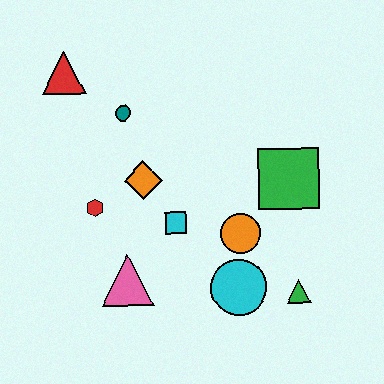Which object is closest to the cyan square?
The orange diamond is closest to the cyan square.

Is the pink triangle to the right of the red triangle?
Yes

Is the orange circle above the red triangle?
No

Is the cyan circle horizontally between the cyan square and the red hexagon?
No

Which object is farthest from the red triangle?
The green triangle is farthest from the red triangle.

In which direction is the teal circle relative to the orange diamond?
The teal circle is above the orange diamond.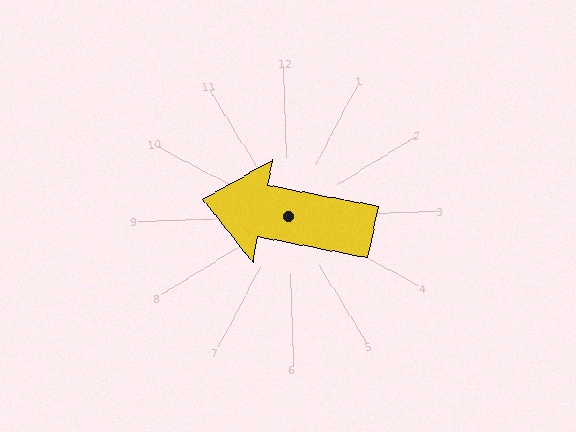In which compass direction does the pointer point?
West.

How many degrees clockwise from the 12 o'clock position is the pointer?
Approximately 283 degrees.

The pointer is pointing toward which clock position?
Roughly 9 o'clock.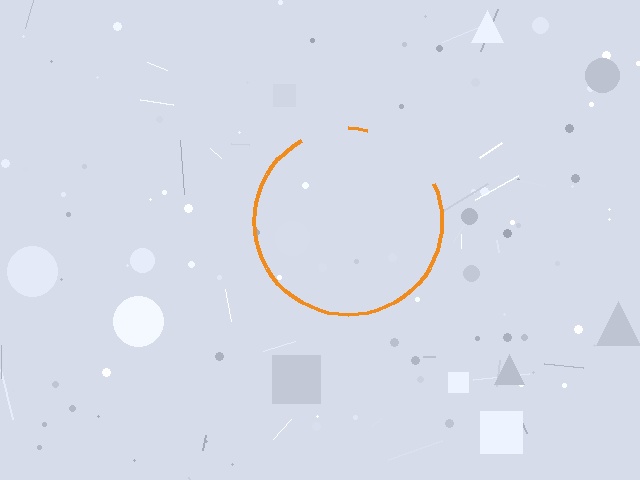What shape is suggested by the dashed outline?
The dashed outline suggests a circle.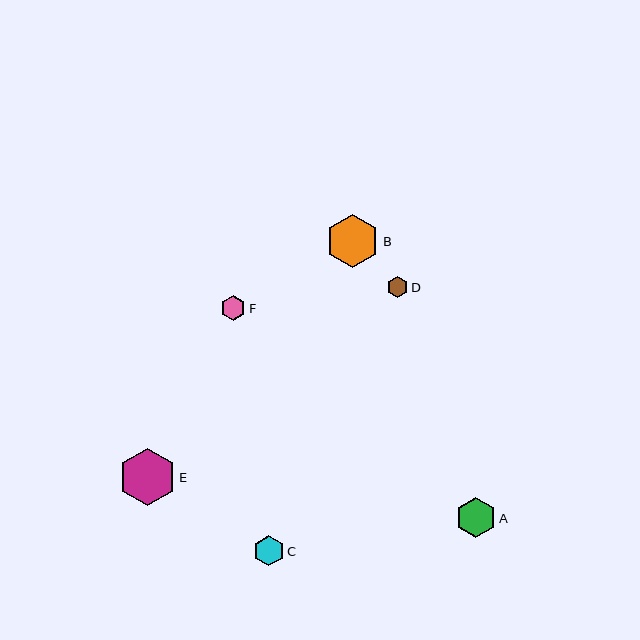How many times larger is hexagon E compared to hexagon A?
Hexagon E is approximately 1.4 times the size of hexagon A.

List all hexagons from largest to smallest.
From largest to smallest: E, B, A, C, F, D.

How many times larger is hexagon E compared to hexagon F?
Hexagon E is approximately 2.4 times the size of hexagon F.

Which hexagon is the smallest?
Hexagon D is the smallest with a size of approximately 21 pixels.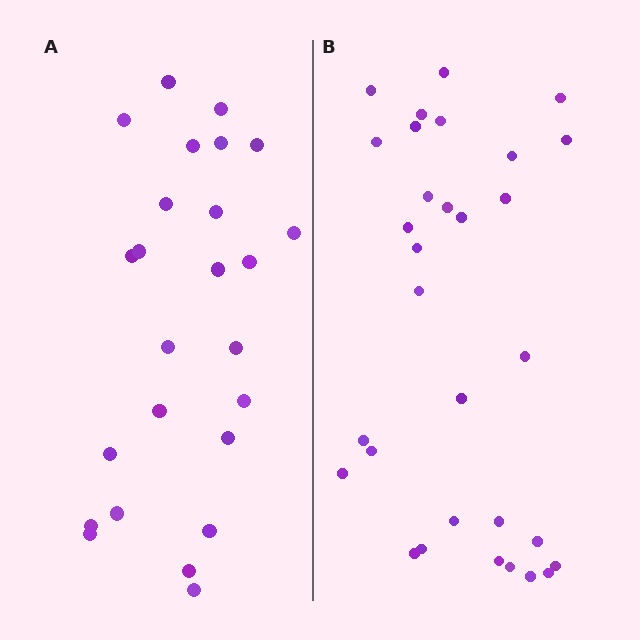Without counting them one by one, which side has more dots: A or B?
Region B (the right region) has more dots.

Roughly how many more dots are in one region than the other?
Region B has about 6 more dots than region A.